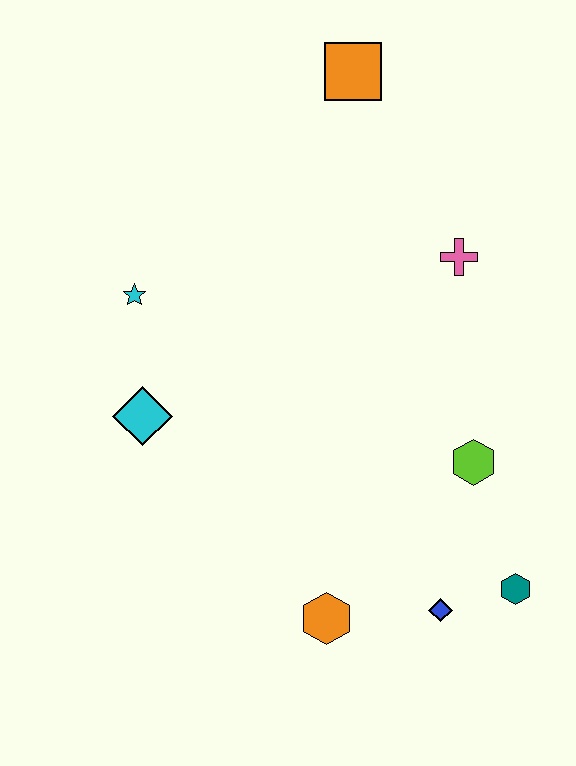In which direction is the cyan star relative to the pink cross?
The cyan star is to the left of the pink cross.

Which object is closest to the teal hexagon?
The blue diamond is closest to the teal hexagon.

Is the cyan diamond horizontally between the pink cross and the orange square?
No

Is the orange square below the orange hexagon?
No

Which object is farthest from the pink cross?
The orange hexagon is farthest from the pink cross.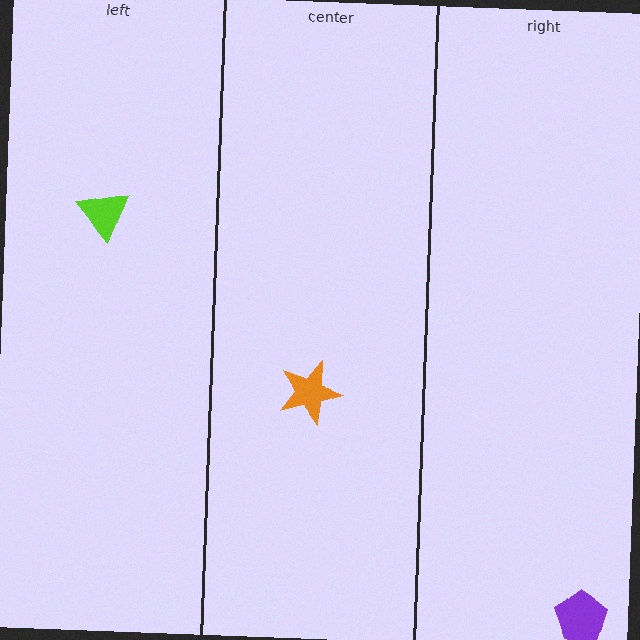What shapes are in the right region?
The purple pentagon.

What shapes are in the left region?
The lime triangle.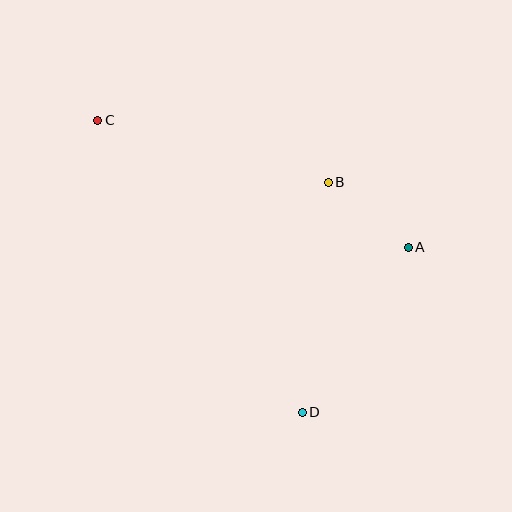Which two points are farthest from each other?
Points C and D are farthest from each other.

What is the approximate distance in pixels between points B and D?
The distance between B and D is approximately 232 pixels.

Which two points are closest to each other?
Points A and B are closest to each other.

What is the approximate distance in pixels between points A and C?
The distance between A and C is approximately 335 pixels.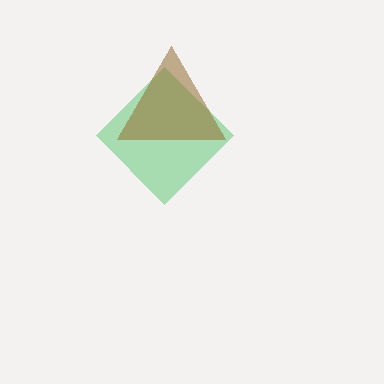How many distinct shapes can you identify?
There are 2 distinct shapes: a green diamond, a brown triangle.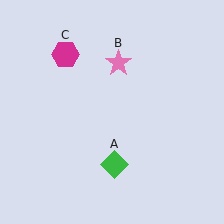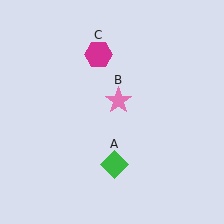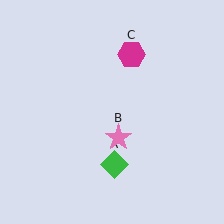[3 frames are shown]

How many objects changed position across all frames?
2 objects changed position: pink star (object B), magenta hexagon (object C).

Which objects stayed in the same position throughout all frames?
Green diamond (object A) remained stationary.